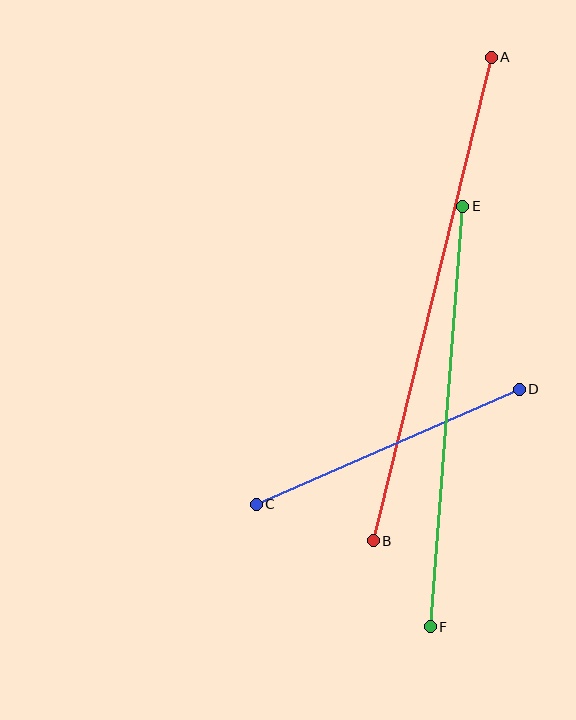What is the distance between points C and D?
The distance is approximately 287 pixels.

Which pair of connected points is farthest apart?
Points A and B are farthest apart.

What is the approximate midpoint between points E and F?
The midpoint is at approximately (447, 417) pixels.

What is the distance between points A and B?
The distance is approximately 498 pixels.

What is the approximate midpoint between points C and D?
The midpoint is at approximately (388, 447) pixels.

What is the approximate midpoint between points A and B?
The midpoint is at approximately (432, 299) pixels.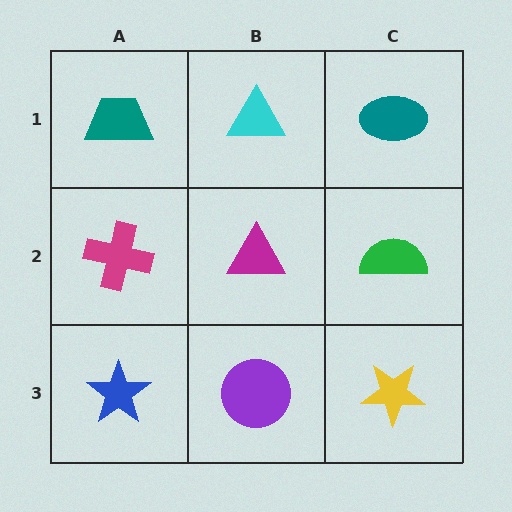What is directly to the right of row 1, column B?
A teal ellipse.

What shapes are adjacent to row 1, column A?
A magenta cross (row 2, column A), a cyan triangle (row 1, column B).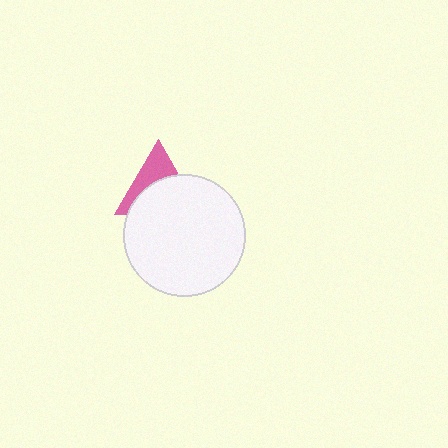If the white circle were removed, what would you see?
You would see the complete pink triangle.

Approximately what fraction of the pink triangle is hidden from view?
Roughly 59% of the pink triangle is hidden behind the white circle.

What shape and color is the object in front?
The object in front is a white circle.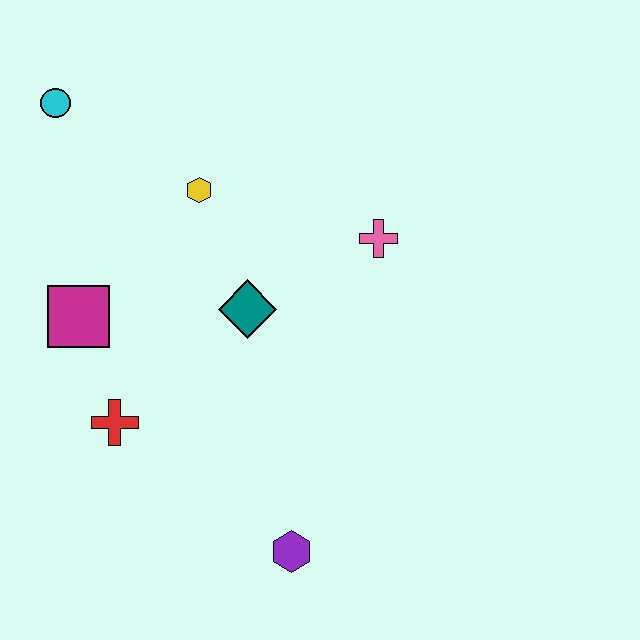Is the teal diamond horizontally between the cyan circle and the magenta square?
No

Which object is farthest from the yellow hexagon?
The purple hexagon is farthest from the yellow hexagon.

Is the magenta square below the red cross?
No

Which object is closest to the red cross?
The magenta square is closest to the red cross.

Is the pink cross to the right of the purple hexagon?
Yes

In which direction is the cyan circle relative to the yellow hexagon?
The cyan circle is to the left of the yellow hexagon.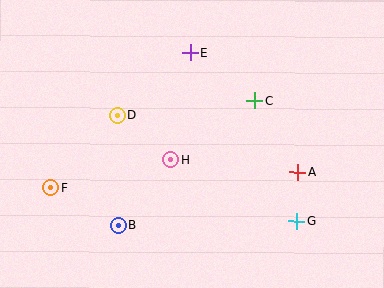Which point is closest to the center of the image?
Point H at (171, 159) is closest to the center.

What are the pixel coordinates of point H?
Point H is at (171, 159).